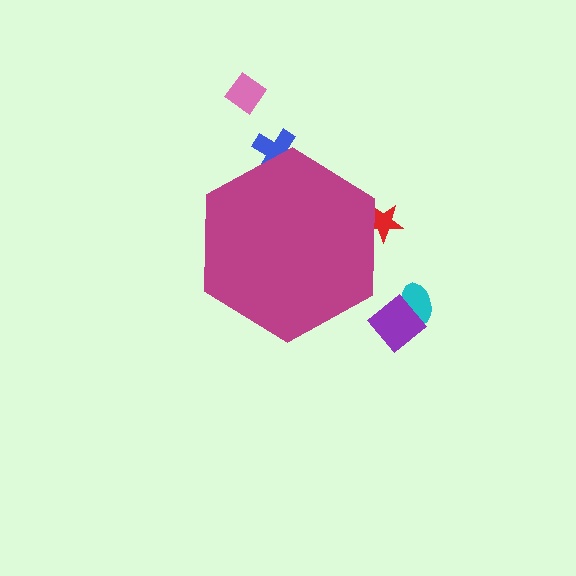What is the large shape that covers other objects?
A magenta hexagon.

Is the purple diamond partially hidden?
No, the purple diamond is fully visible.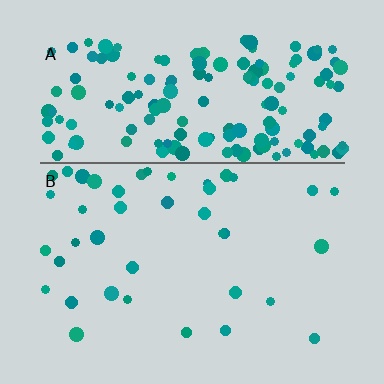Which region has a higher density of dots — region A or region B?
A (the top).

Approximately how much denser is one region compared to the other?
Approximately 4.3× — region A over region B.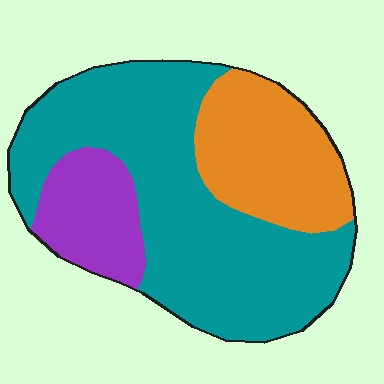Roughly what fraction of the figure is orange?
Orange covers 25% of the figure.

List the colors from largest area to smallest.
From largest to smallest: teal, orange, purple.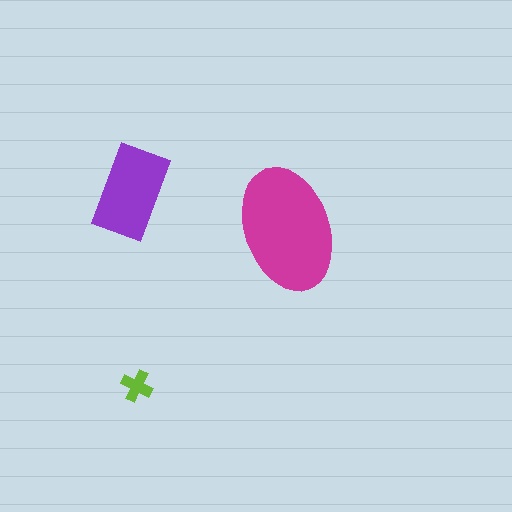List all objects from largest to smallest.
The magenta ellipse, the purple rectangle, the lime cross.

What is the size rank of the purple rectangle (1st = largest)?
2nd.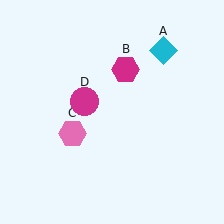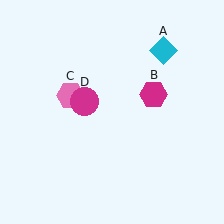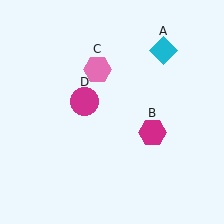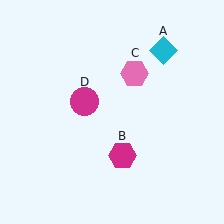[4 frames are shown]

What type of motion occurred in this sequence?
The magenta hexagon (object B), pink hexagon (object C) rotated clockwise around the center of the scene.